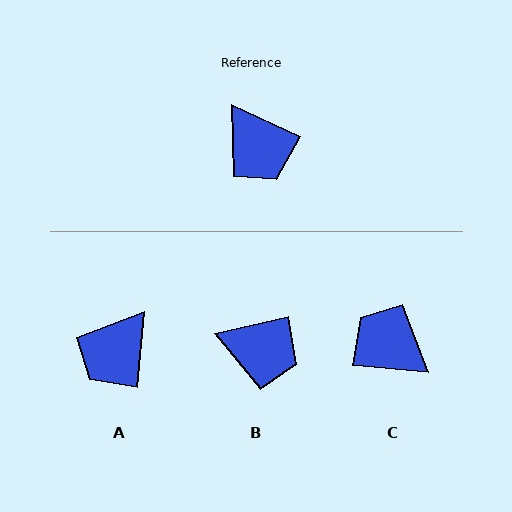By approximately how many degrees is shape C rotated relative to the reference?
Approximately 160 degrees clockwise.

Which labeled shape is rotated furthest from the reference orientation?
C, about 160 degrees away.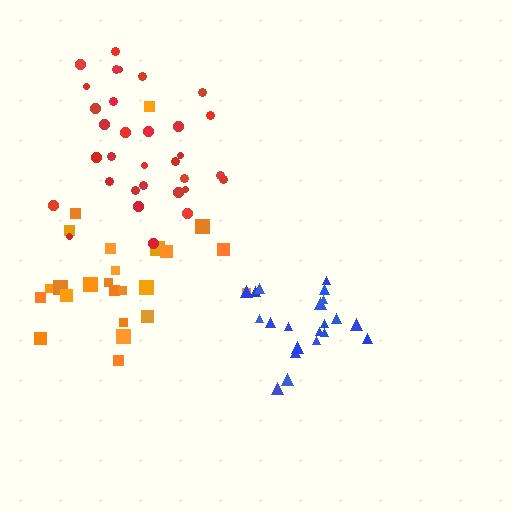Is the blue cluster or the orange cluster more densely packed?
Blue.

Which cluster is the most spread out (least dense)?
Orange.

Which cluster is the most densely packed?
Blue.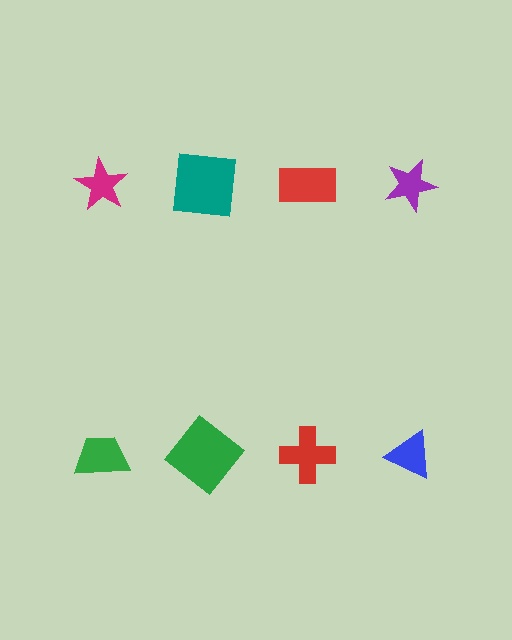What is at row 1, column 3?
A red rectangle.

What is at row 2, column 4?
A blue triangle.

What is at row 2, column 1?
A green trapezoid.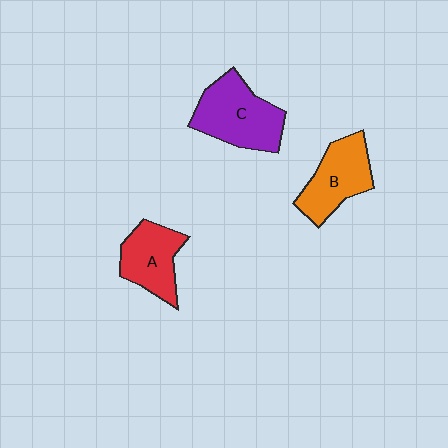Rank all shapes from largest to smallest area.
From largest to smallest: C (purple), B (orange), A (red).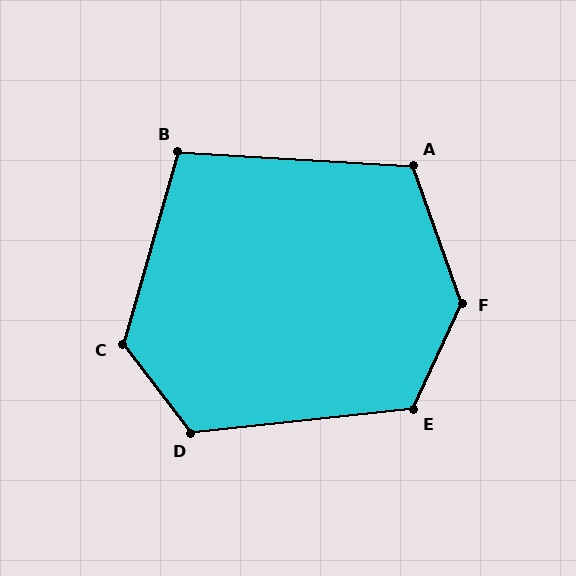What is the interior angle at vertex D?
Approximately 121 degrees (obtuse).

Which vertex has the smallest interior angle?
B, at approximately 103 degrees.